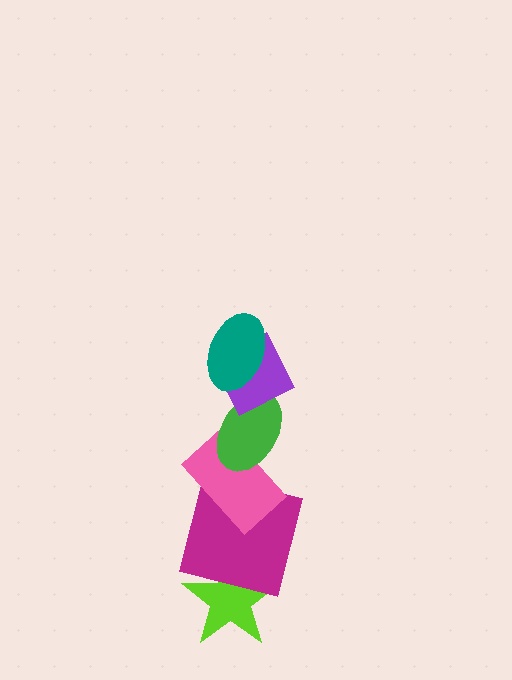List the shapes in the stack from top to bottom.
From top to bottom: the teal ellipse, the purple diamond, the green ellipse, the pink rectangle, the magenta square, the lime star.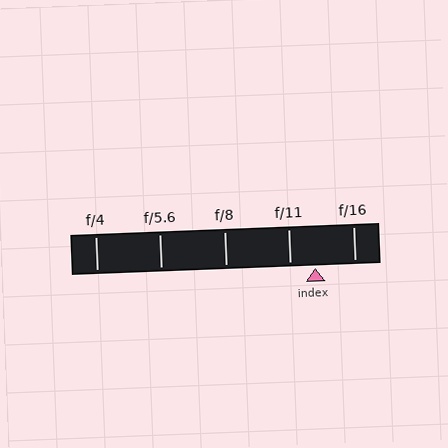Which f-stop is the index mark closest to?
The index mark is closest to f/11.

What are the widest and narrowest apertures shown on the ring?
The widest aperture shown is f/4 and the narrowest is f/16.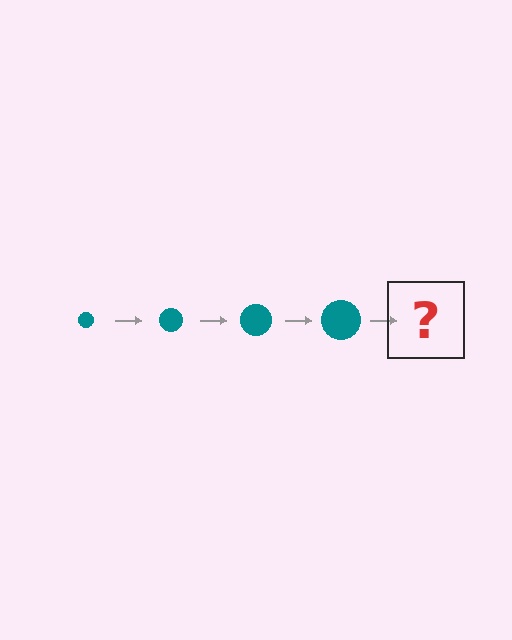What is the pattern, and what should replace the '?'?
The pattern is that the circle gets progressively larger each step. The '?' should be a teal circle, larger than the previous one.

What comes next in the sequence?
The next element should be a teal circle, larger than the previous one.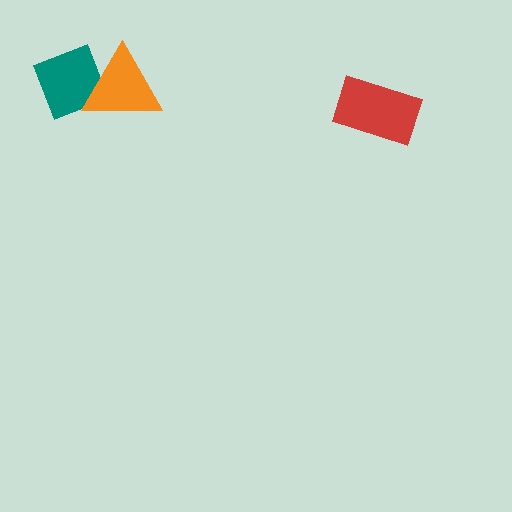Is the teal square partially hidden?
Yes, it is partially covered by another shape.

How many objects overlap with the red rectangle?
0 objects overlap with the red rectangle.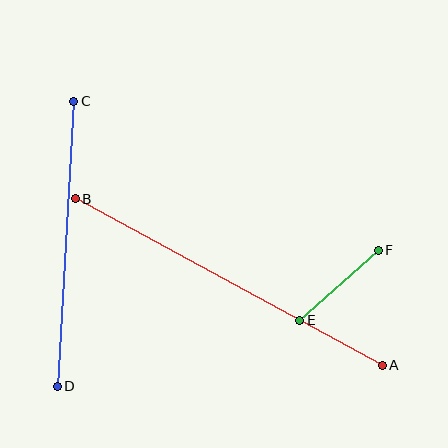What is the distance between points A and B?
The distance is approximately 349 pixels.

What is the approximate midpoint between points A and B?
The midpoint is at approximately (229, 282) pixels.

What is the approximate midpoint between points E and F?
The midpoint is at approximately (339, 285) pixels.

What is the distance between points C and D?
The distance is approximately 286 pixels.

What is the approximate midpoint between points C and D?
The midpoint is at approximately (66, 244) pixels.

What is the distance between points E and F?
The distance is approximately 105 pixels.